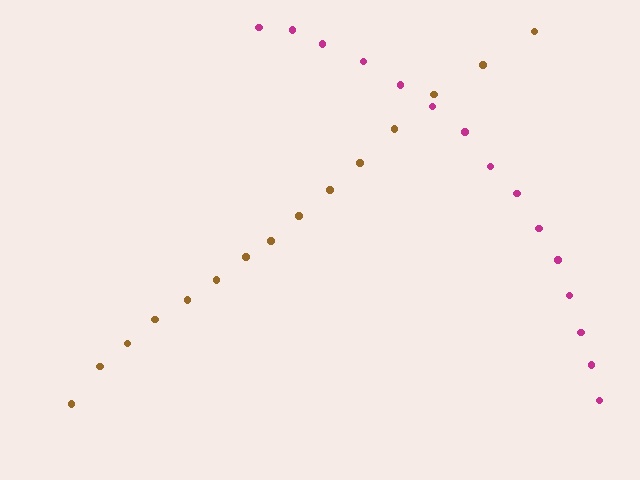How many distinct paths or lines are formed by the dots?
There are 2 distinct paths.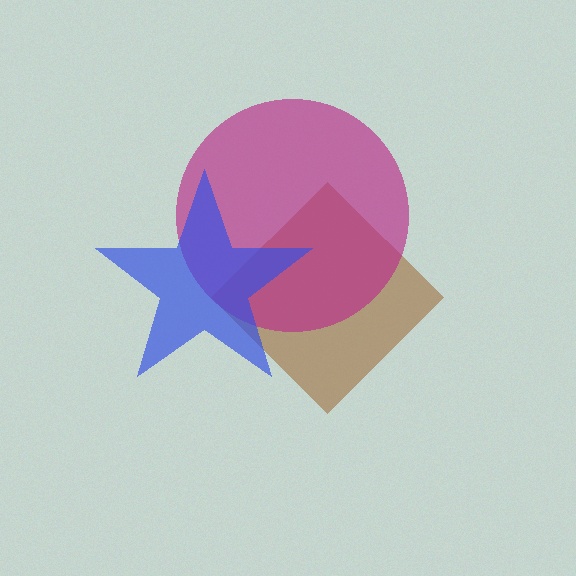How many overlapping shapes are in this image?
There are 3 overlapping shapes in the image.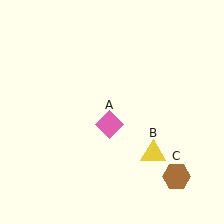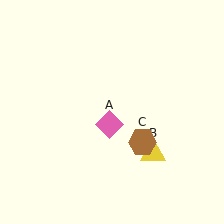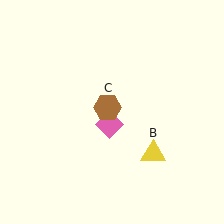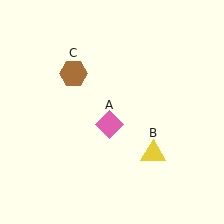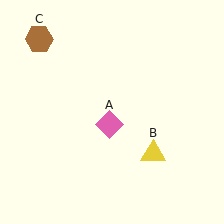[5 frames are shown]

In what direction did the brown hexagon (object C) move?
The brown hexagon (object C) moved up and to the left.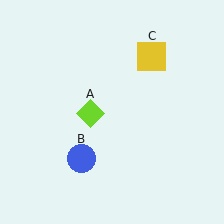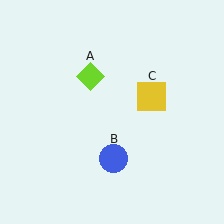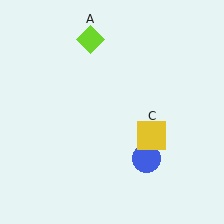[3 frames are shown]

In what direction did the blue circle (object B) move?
The blue circle (object B) moved right.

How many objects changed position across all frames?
3 objects changed position: lime diamond (object A), blue circle (object B), yellow square (object C).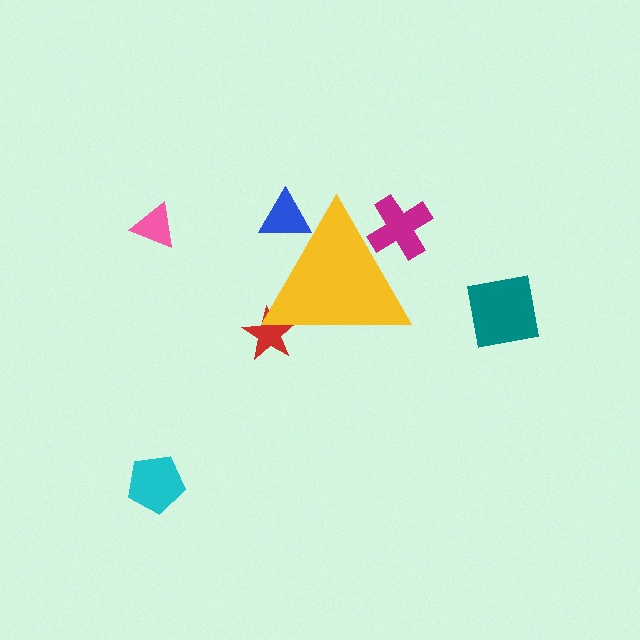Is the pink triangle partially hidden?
No, the pink triangle is fully visible.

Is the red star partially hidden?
Yes, the red star is partially hidden behind the yellow triangle.